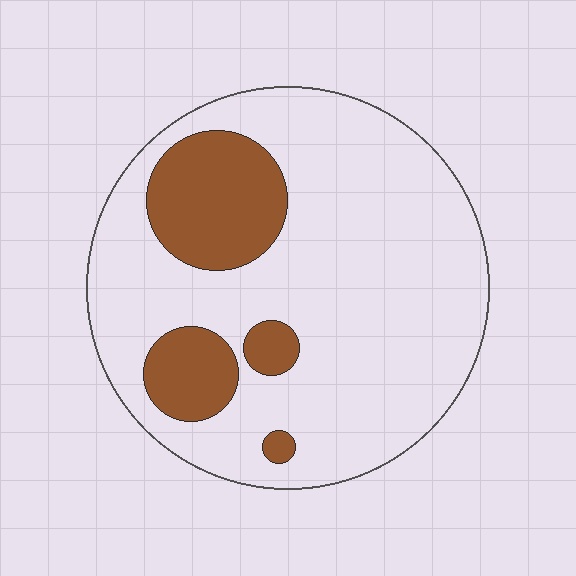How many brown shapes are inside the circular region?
4.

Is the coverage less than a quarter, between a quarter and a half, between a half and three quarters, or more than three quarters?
Less than a quarter.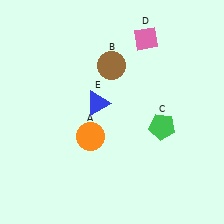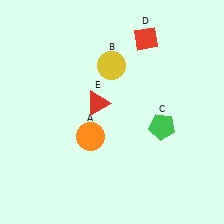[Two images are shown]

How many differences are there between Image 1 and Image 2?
There are 3 differences between the two images.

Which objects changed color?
B changed from brown to yellow. D changed from pink to red. E changed from blue to red.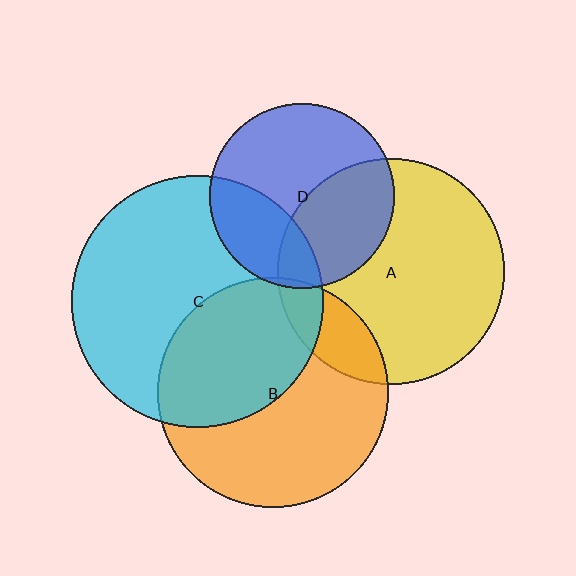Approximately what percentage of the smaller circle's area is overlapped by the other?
Approximately 45%.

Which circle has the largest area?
Circle C (cyan).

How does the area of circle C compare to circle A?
Approximately 1.2 times.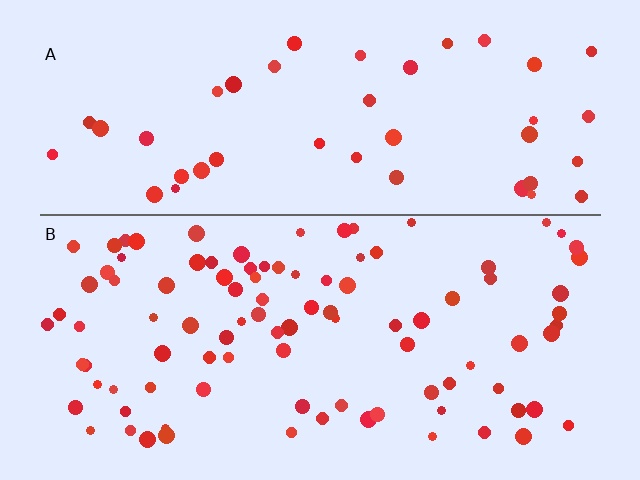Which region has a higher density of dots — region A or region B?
B (the bottom).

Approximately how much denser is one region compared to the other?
Approximately 2.2× — region B over region A.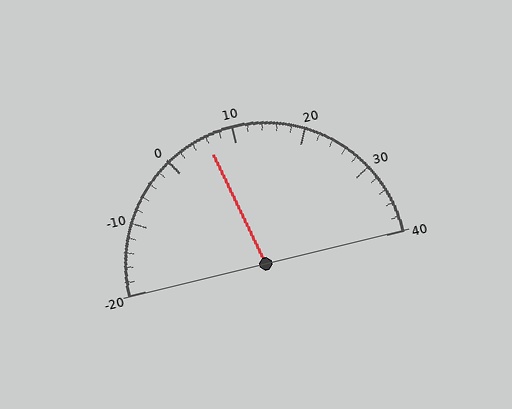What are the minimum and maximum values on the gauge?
The gauge ranges from -20 to 40.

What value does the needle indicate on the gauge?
The needle indicates approximately 6.